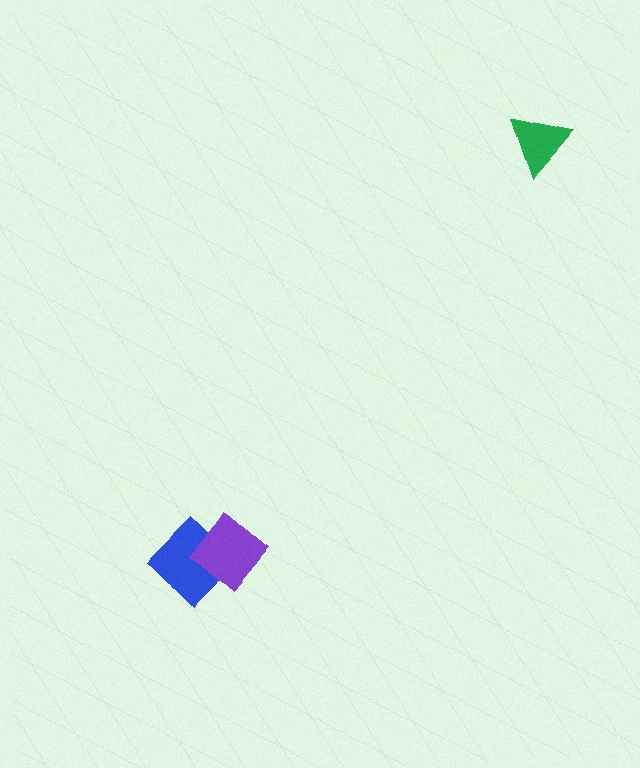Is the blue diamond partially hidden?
Yes, it is partially covered by another shape.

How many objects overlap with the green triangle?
0 objects overlap with the green triangle.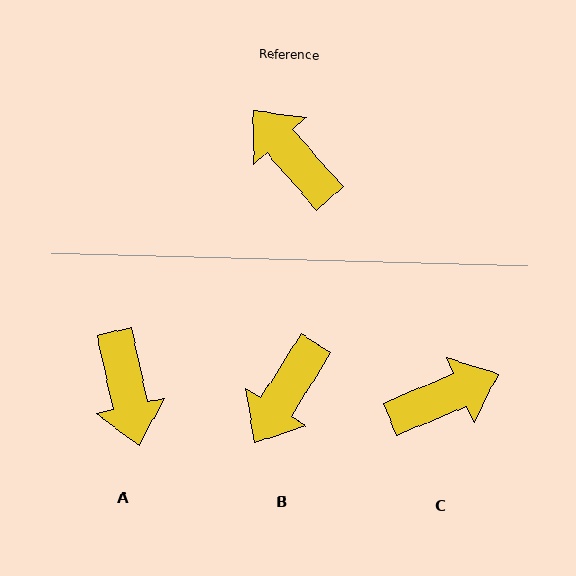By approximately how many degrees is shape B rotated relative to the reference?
Approximately 107 degrees counter-clockwise.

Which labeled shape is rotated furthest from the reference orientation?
A, about 151 degrees away.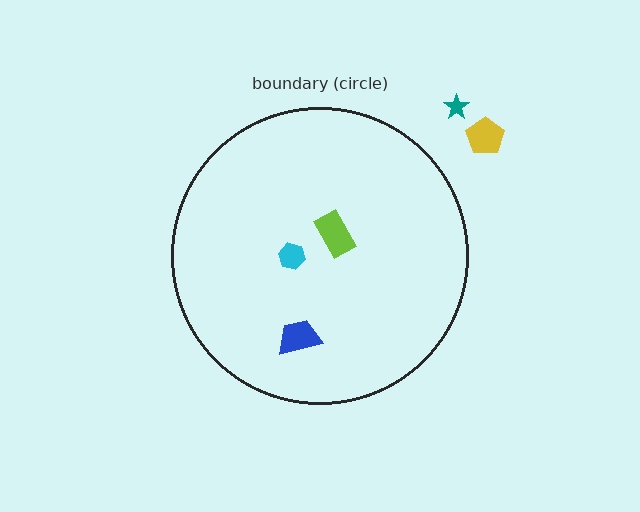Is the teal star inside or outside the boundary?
Outside.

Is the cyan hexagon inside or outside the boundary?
Inside.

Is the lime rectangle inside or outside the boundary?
Inside.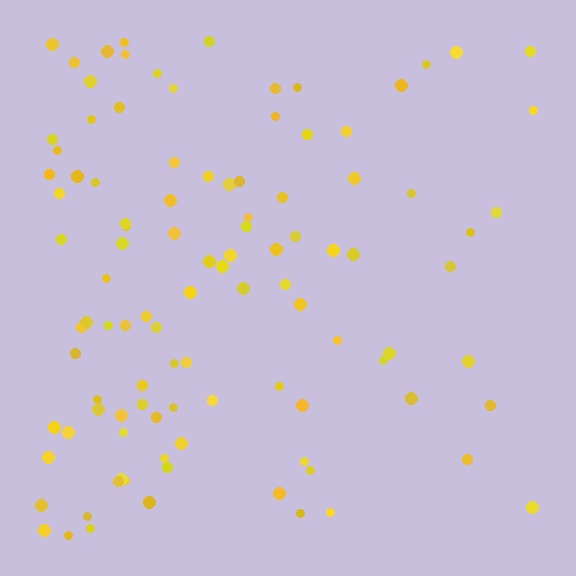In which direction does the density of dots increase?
From right to left, with the left side densest.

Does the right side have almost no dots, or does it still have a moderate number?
Still a moderate number, just noticeably fewer than the left.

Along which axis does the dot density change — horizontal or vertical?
Horizontal.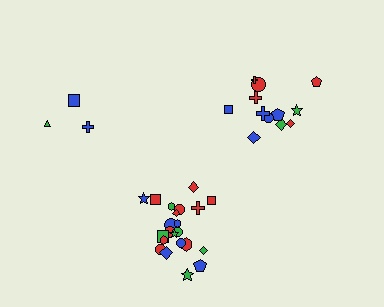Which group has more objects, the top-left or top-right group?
The top-right group.